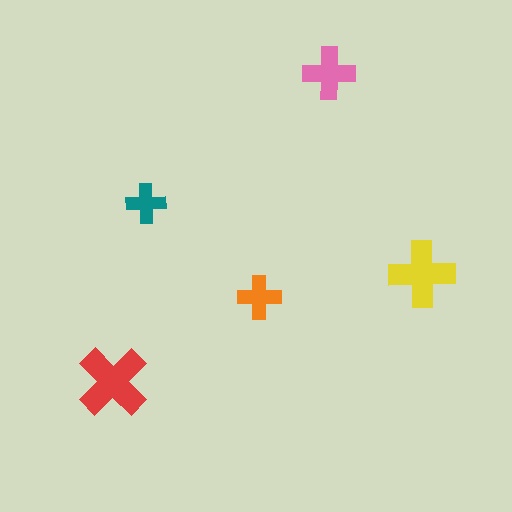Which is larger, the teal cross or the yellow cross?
The yellow one.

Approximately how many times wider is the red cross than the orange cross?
About 1.5 times wider.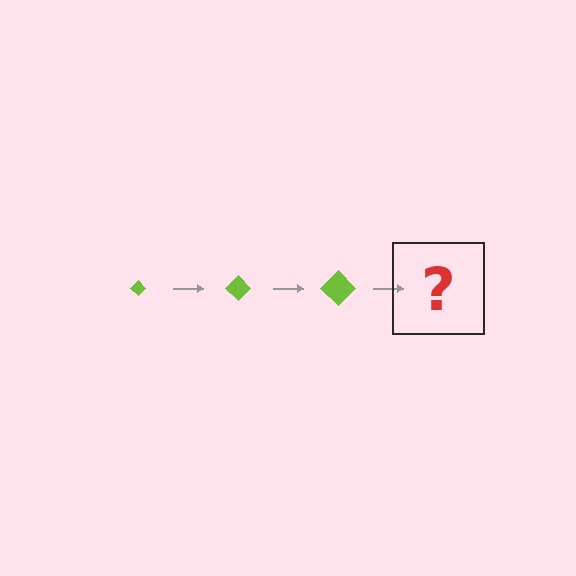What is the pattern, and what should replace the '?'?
The pattern is that the diamond gets progressively larger each step. The '?' should be a lime diamond, larger than the previous one.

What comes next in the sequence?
The next element should be a lime diamond, larger than the previous one.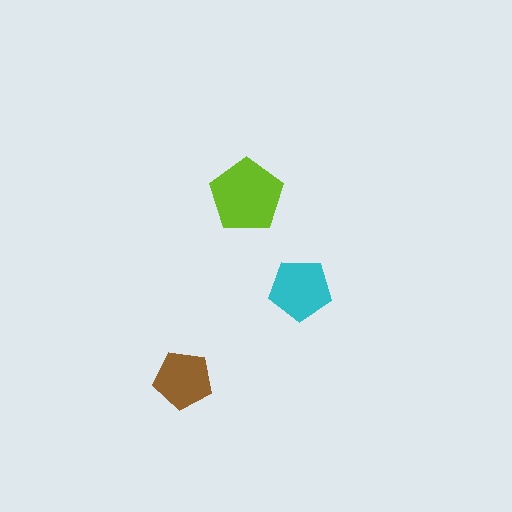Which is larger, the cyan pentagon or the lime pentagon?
The lime one.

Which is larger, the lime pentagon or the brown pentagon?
The lime one.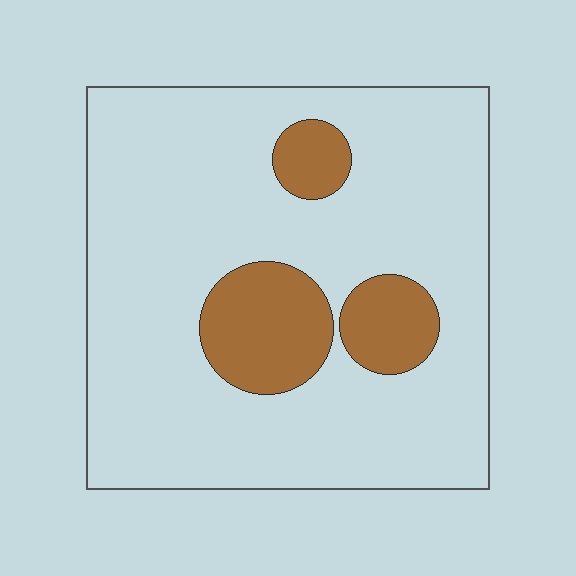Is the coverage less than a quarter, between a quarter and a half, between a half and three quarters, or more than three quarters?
Less than a quarter.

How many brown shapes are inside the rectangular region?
3.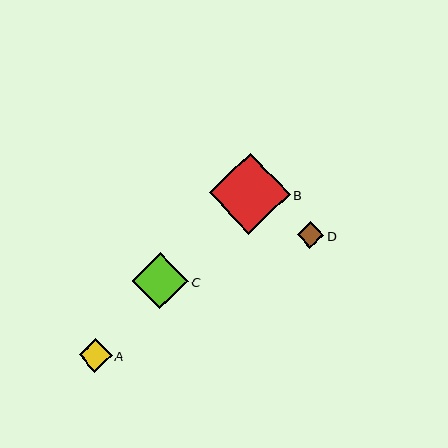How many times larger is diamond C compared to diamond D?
Diamond C is approximately 2.1 times the size of diamond D.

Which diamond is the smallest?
Diamond D is the smallest with a size of approximately 27 pixels.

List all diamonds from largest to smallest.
From largest to smallest: B, C, A, D.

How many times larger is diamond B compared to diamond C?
Diamond B is approximately 1.4 times the size of diamond C.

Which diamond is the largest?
Diamond B is the largest with a size of approximately 81 pixels.